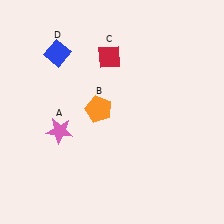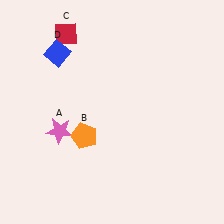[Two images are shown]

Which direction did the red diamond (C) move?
The red diamond (C) moved left.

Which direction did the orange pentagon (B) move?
The orange pentagon (B) moved down.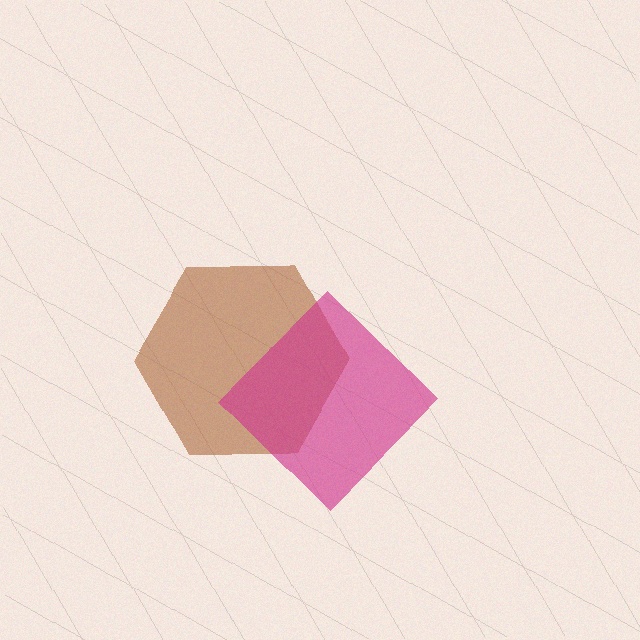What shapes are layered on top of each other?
The layered shapes are: a brown hexagon, a magenta diamond.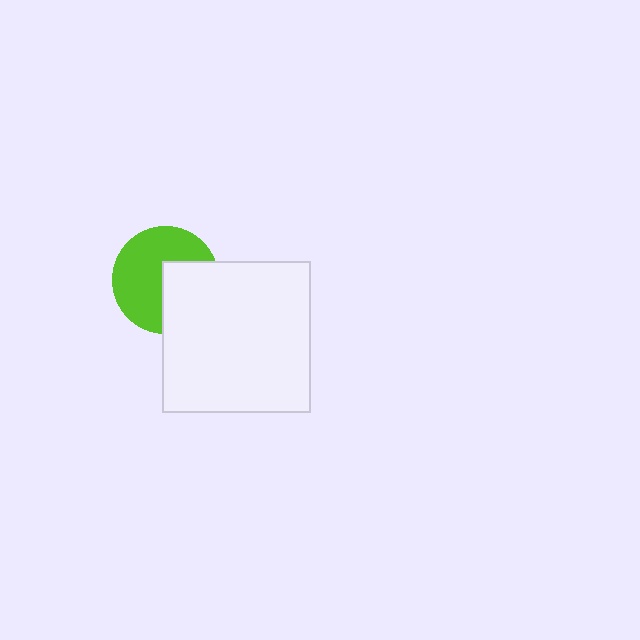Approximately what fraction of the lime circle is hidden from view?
Roughly 39% of the lime circle is hidden behind the white rectangle.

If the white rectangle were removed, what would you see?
You would see the complete lime circle.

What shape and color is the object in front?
The object in front is a white rectangle.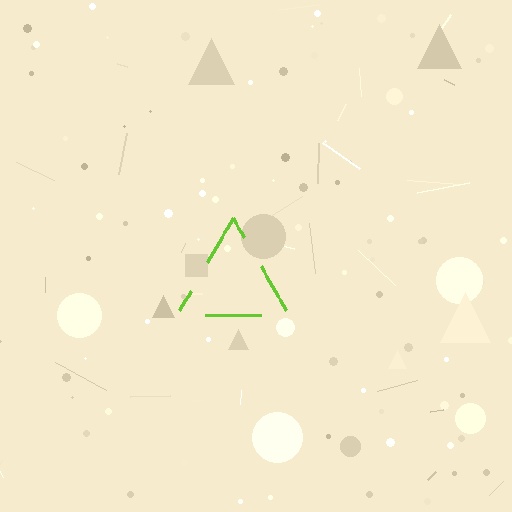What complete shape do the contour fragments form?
The contour fragments form a triangle.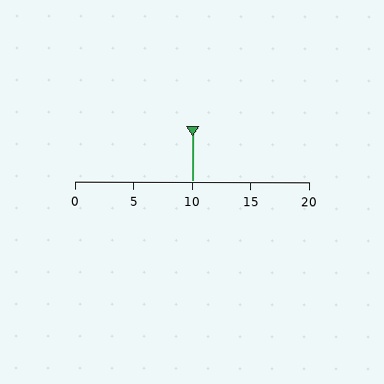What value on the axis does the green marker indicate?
The marker indicates approximately 10.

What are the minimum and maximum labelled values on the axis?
The axis runs from 0 to 20.